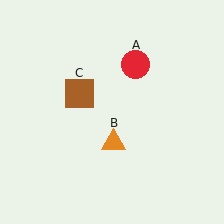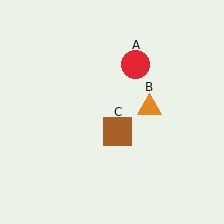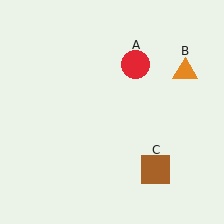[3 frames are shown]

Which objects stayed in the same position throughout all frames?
Red circle (object A) remained stationary.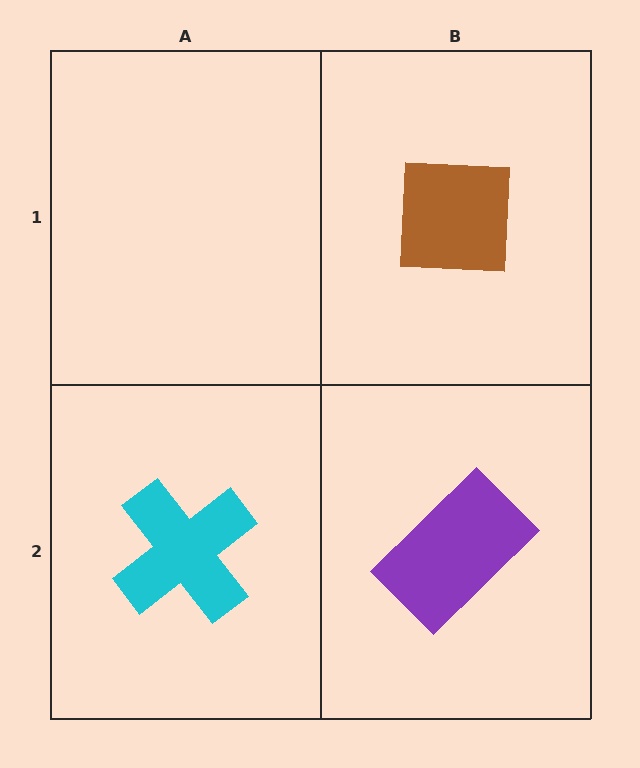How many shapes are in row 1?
1 shape.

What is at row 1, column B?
A brown square.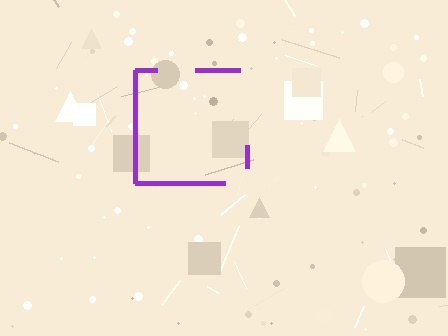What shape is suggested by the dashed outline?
The dashed outline suggests a square.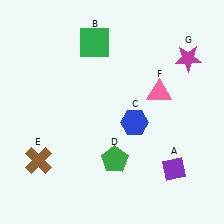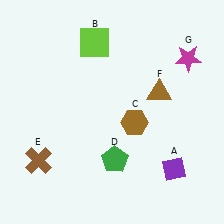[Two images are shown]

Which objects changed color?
B changed from green to lime. C changed from blue to brown. F changed from pink to brown.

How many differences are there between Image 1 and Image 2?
There are 3 differences between the two images.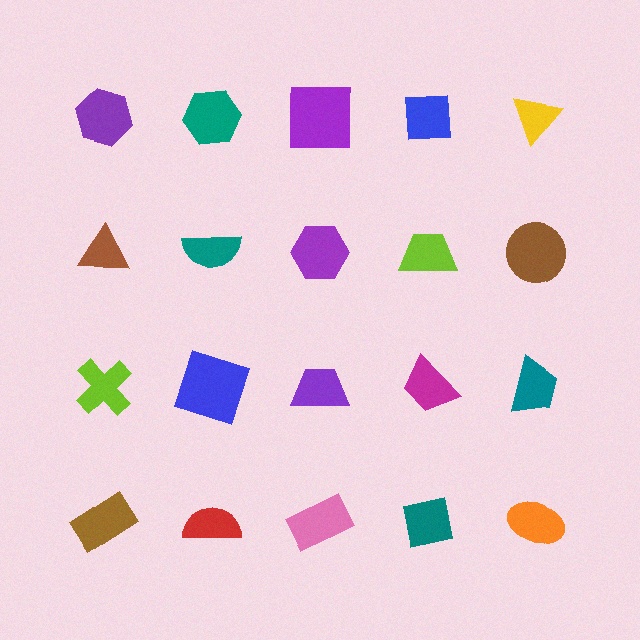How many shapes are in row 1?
5 shapes.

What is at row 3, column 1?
A lime cross.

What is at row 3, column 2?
A blue square.